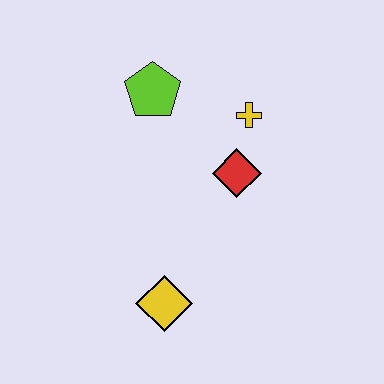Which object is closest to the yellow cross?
The red diamond is closest to the yellow cross.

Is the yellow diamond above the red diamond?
No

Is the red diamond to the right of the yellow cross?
No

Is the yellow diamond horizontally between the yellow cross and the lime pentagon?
Yes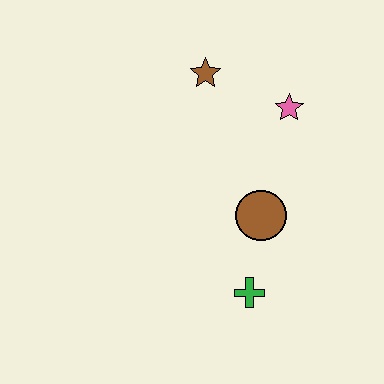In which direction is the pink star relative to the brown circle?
The pink star is above the brown circle.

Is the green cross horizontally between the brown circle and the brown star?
Yes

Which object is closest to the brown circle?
The green cross is closest to the brown circle.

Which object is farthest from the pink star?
The green cross is farthest from the pink star.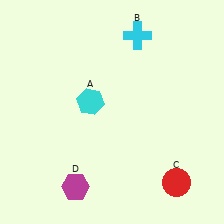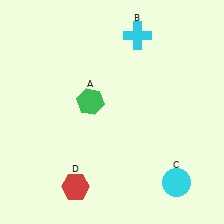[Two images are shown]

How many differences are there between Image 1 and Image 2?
There are 3 differences between the two images.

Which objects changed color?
A changed from cyan to green. C changed from red to cyan. D changed from magenta to red.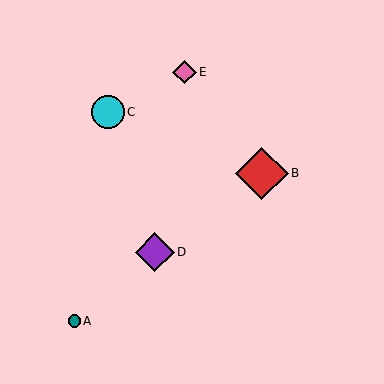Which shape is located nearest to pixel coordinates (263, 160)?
The red diamond (labeled B) at (262, 173) is nearest to that location.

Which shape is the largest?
The red diamond (labeled B) is the largest.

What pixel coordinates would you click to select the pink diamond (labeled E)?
Click at (184, 72) to select the pink diamond E.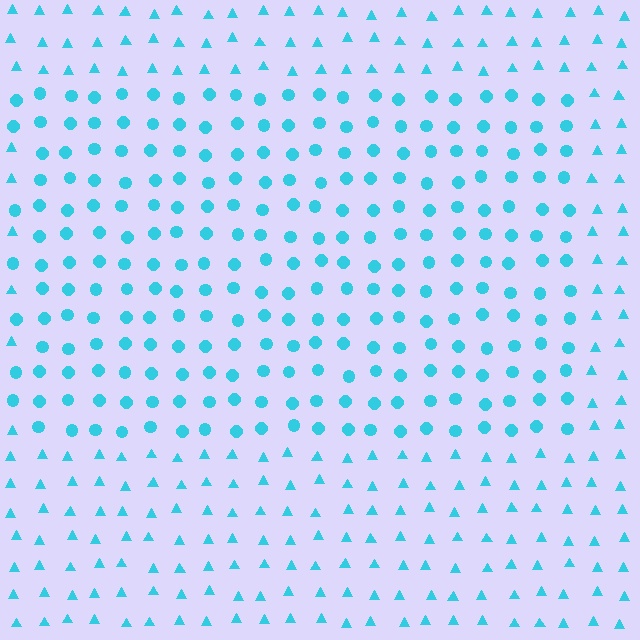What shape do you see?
I see a rectangle.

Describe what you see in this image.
The image is filled with small cyan elements arranged in a uniform grid. A rectangle-shaped region contains circles, while the surrounding area contains triangles. The boundary is defined purely by the change in element shape.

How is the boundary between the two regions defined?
The boundary is defined by a change in element shape: circles inside vs. triangles outside. All elements share the same color and spacing.